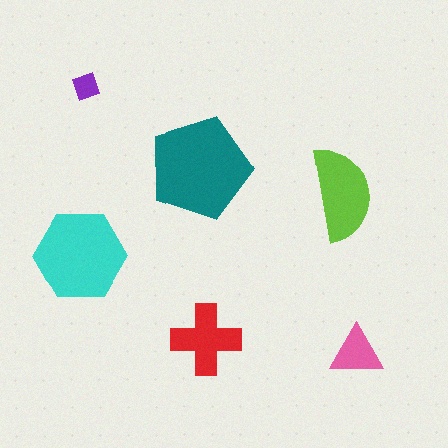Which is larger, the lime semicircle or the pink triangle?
The lime semicircle.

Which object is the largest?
The teal pentagon.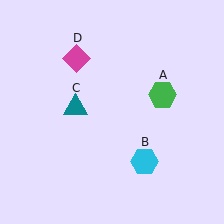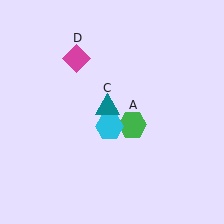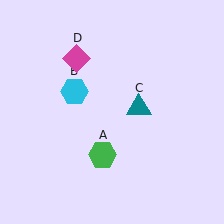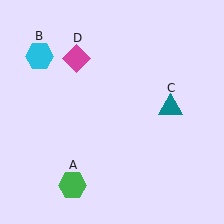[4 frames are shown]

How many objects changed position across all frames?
3 objects changed position: green hexagon (object A), cyan hexagon (object B), teal triangle (object C).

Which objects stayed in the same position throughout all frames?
Magenta diamond (object D) remained stationary.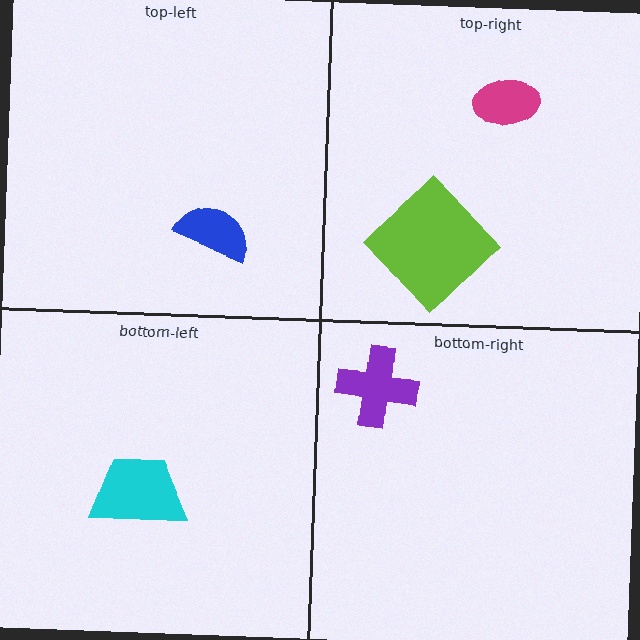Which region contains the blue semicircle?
The top-left region.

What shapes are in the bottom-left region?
The cyan trapezoid.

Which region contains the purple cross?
The bottom-right region.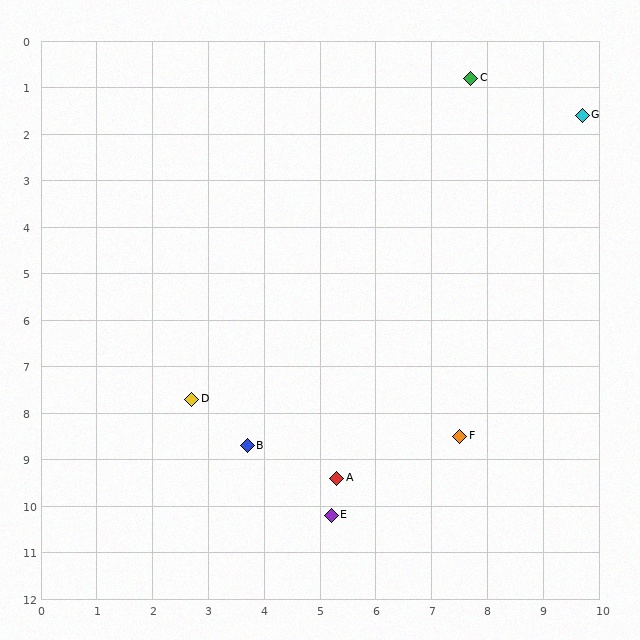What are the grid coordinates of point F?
Point F is at approximately (7.5, 8.5).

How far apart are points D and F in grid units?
Points D and F are about 4.9 grid units apart.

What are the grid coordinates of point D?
Point D is at approximately (2.7, 7.7).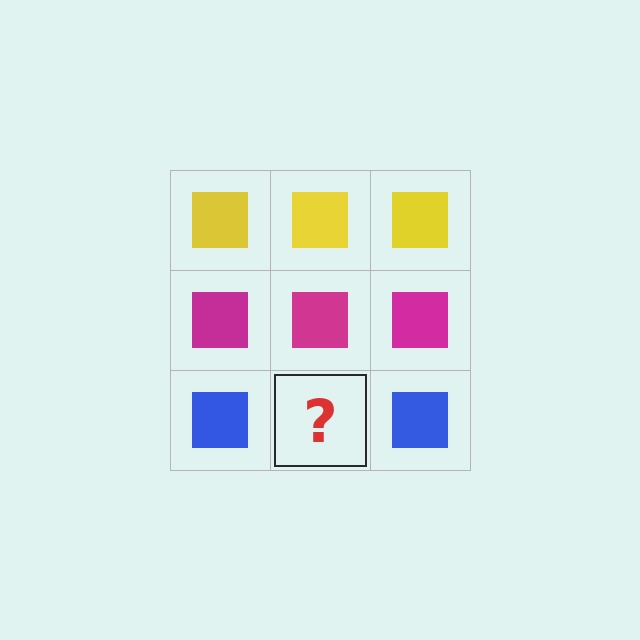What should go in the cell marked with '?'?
The missing cell should contain a blue square.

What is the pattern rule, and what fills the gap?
The rule is that each row has a consistent color. The gap should be filled with a blue square.